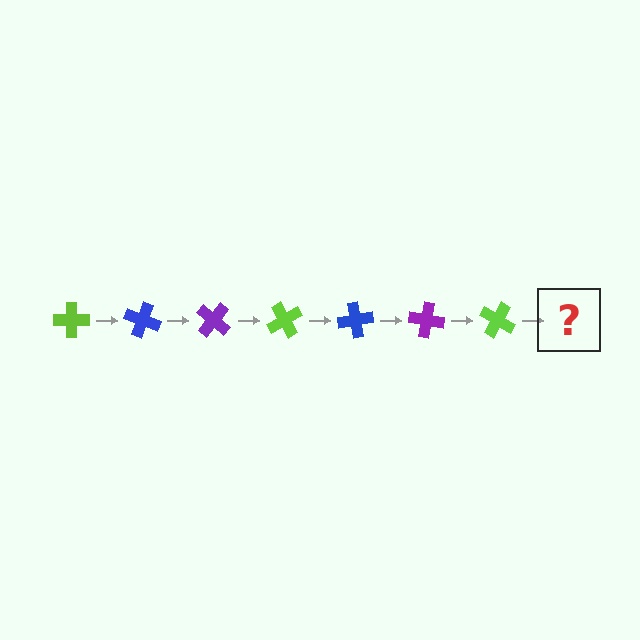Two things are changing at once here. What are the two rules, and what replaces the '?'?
The two rules are that it rotates 20 degrees each step and the color cycles through lime, blue, and purple. The '?' should be a blue cross, rotated 140 degrees from the start.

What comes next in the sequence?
The next element should be a blue cross, rotated 140 degrees from the start.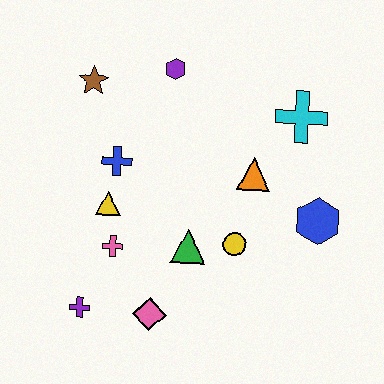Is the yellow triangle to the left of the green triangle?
Yes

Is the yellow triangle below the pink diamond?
No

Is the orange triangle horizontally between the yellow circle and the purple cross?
No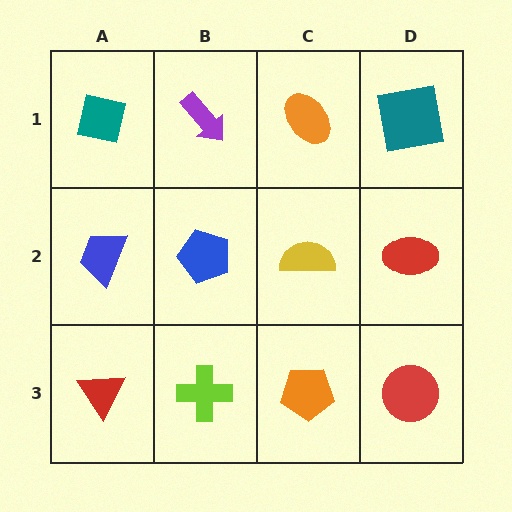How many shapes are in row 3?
4 shapes.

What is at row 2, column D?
A red ellipse.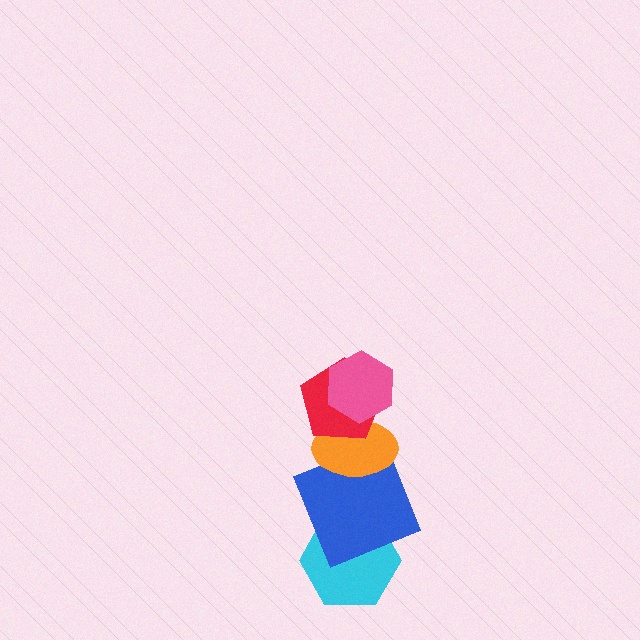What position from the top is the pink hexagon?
The pink hexagon is 1st from the top.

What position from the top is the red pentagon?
The red pentagon is 2nd from the top.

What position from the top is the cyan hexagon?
The cyan hexagon is 5th from the top.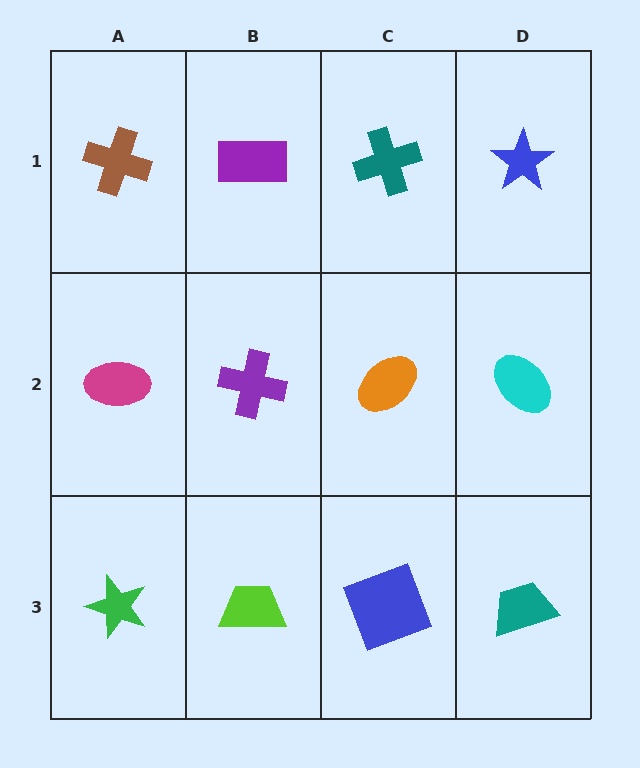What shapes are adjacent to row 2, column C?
A teal cross (row 1, column C), a blue square (row 3, column C), a purple cross (row 2, column B), a cyan ellipse (row 2, column D).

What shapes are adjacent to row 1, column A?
A magenta ellipse (row 2, column A), a purple rectangle (row 1, column B).